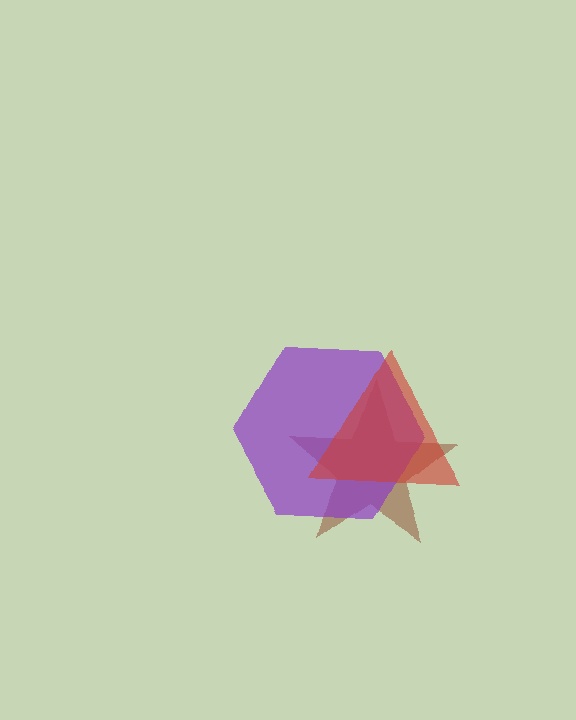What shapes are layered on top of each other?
The layered shapes are: a brown star, a purple hexagon, a red triangle.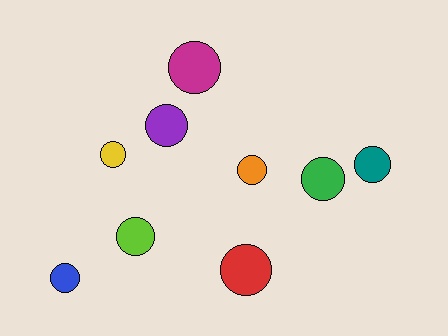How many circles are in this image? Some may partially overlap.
There are 9 circles.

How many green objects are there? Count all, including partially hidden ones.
There is 1 green object.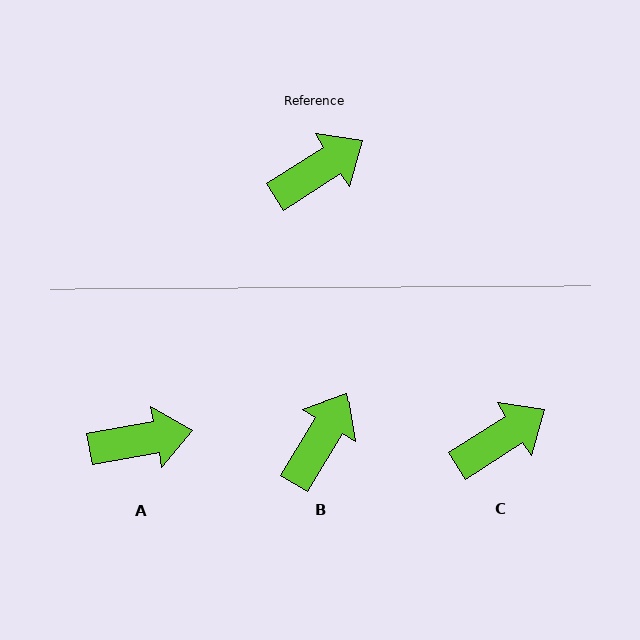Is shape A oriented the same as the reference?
No, it is off by about 23 degrees.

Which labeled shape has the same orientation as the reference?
C.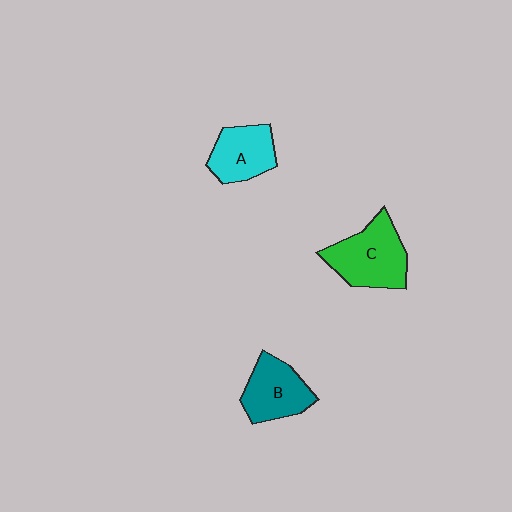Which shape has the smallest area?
Shape A (cyan).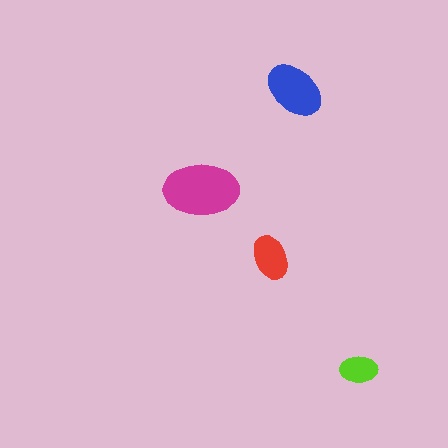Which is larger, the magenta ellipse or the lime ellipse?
The magenta one.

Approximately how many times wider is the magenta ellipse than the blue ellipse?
About 1.5 times wider.